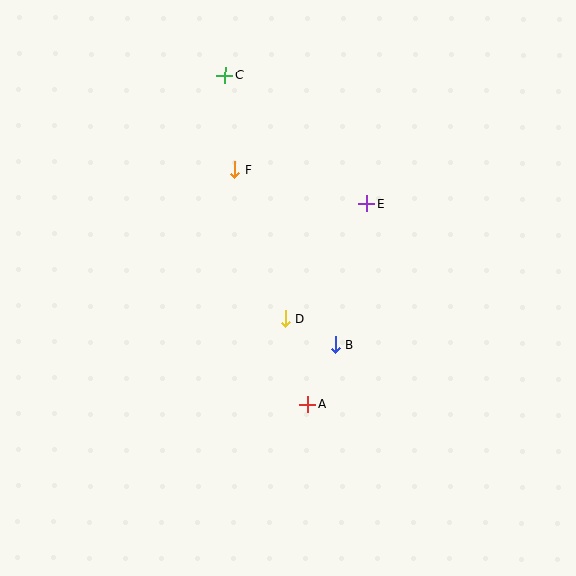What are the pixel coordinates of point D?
Point D is at (285, 319).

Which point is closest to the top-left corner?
Point C is closest to the top-left corner.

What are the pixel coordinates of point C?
Point C is at (225, 75).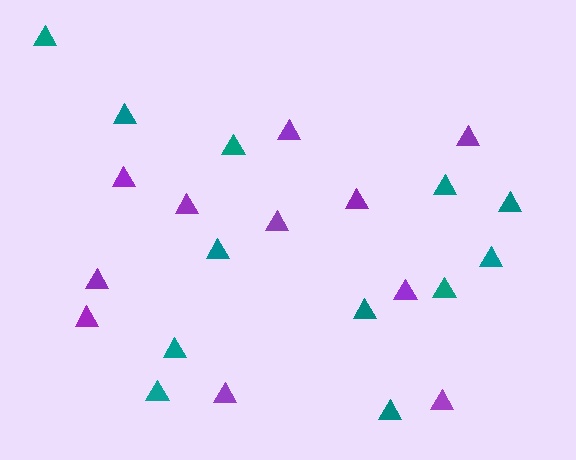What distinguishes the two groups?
There are 2 groups: one group of teal triangles (12) and one group of purple triangles (11).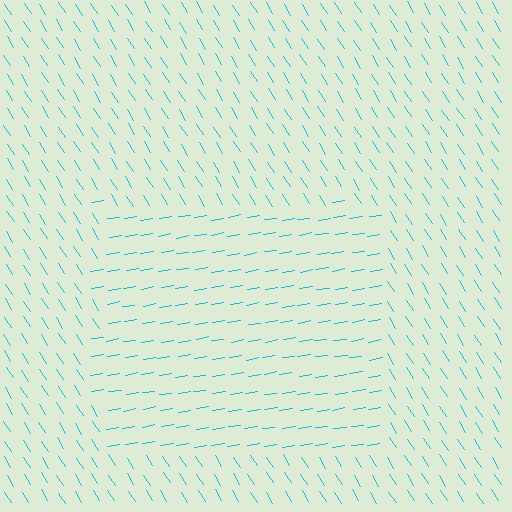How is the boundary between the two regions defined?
The boundary is defined purely by a change in line orientation (approximately 67 degrees difference). All lines are the same color and thickness.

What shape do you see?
I see a rectangle.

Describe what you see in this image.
The image is filled with small cyan line segments. A rectangle region in the image has lines oriented differently from the surrounding lines, creating a visible texture boundary.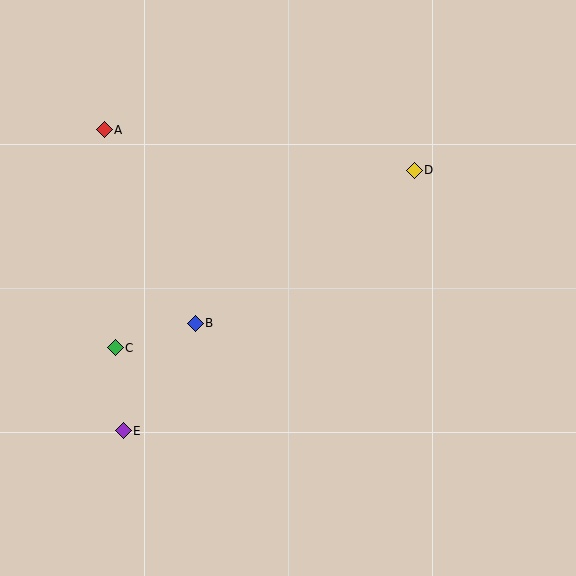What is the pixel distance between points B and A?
The distance between B and A is 214 pixels.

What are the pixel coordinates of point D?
Point D is at (414, 170).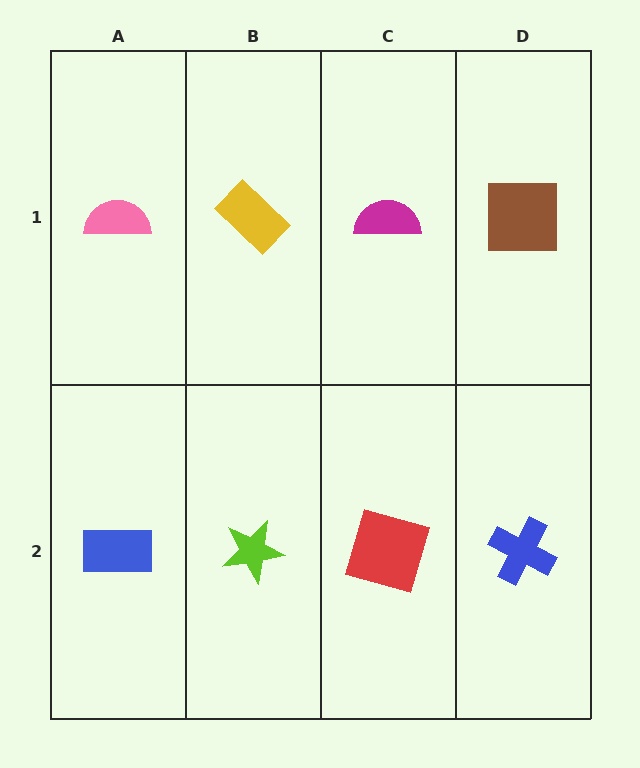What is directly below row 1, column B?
A lime star.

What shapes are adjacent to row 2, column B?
A yellow rectangle (row 1, column B), a blue rectangle (row 2, column A), a red square (row 2, column C).